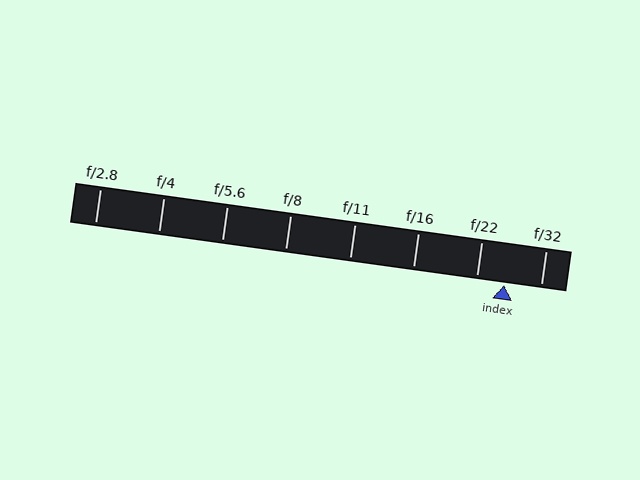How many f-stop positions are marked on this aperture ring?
There are 8 f-stop positions marked.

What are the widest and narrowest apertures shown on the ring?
The widest aperture shown is f/2.8 and the narrowest is f/32.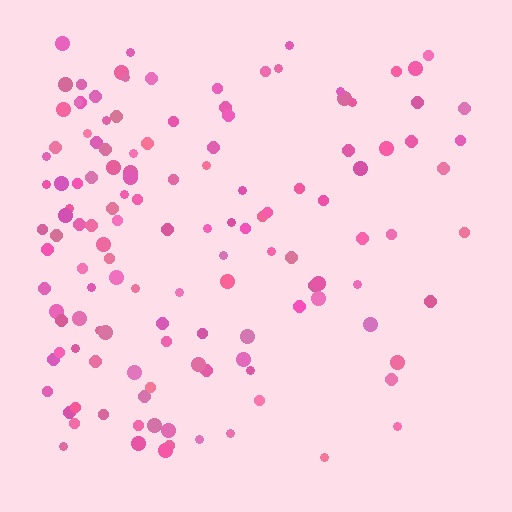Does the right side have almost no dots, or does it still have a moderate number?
Still a moderate number, just noticeably fewer than the left.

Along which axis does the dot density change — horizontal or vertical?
Horizontal.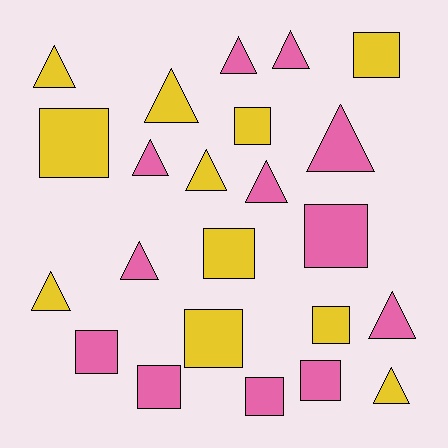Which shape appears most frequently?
Triangle, with 12 objects.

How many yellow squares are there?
There are 6 yellow squares.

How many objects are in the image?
There are 23 objects.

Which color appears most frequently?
Pink, with 12 objects.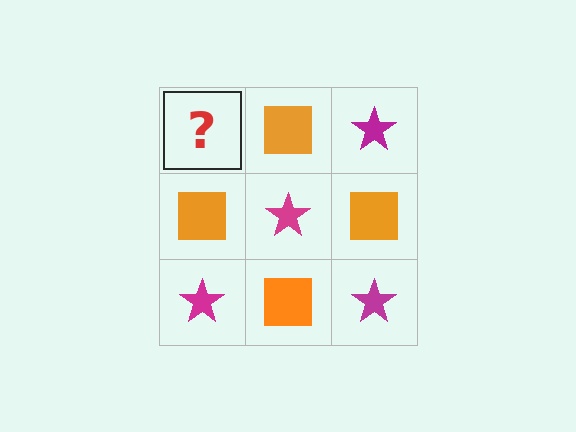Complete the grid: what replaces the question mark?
The question mark should be replaced with a magenta star.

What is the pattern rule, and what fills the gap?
The rule is that it alternates magenta star and orange square in a checkerboard pattern. The gap should be filled with a magenta star.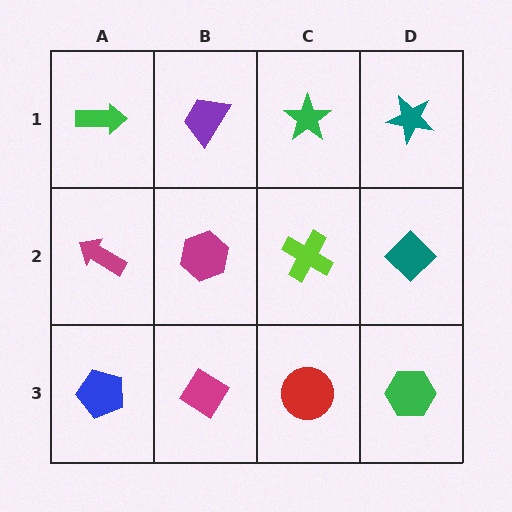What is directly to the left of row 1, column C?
A purple trapezoid.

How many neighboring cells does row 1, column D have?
2.